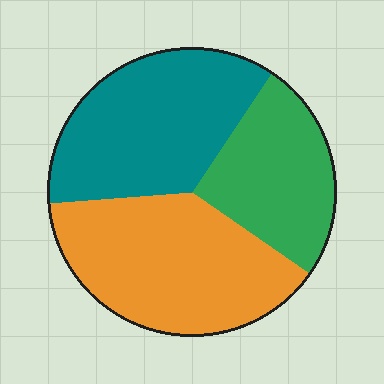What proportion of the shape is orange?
Orange takes up about two fifths (2/5) of the shape.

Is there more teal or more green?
Teal.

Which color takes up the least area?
Green, at roughly 25%.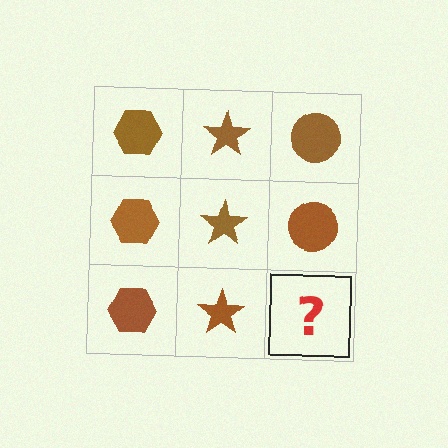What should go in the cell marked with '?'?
The missing cell should contain a brown circle.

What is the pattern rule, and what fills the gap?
The rule is that each column has a consistent shape. The gap should be filled with a brown circle.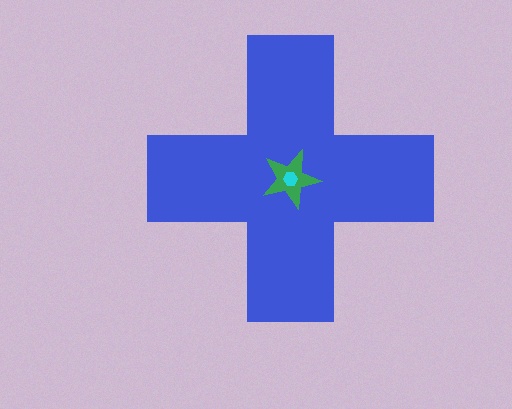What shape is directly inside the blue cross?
The green star.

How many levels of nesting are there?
3.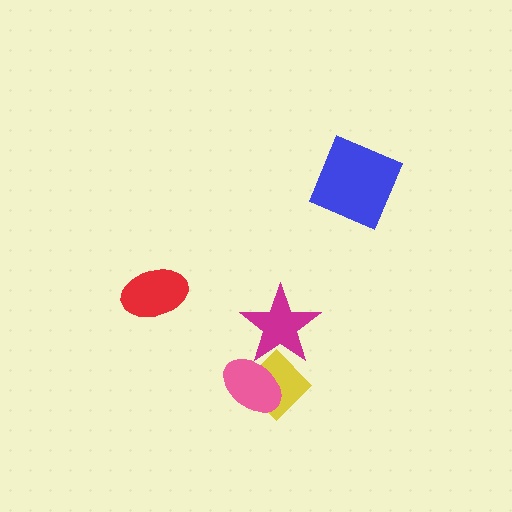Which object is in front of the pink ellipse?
The magenta star is in front of the pink ellipse.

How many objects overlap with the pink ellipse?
2 objects overlap with the pink ellipse.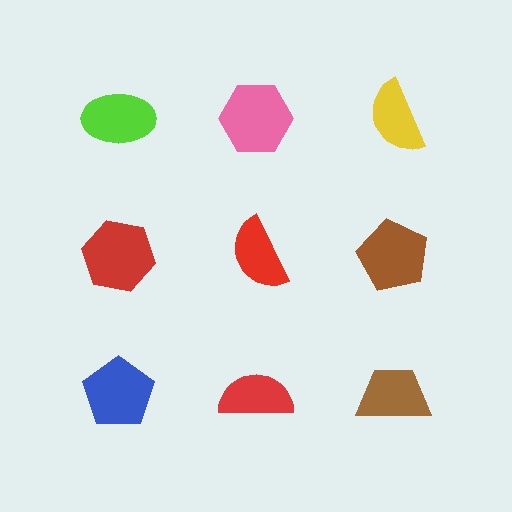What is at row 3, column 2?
A red semicircle.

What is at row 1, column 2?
A pink hexagon.